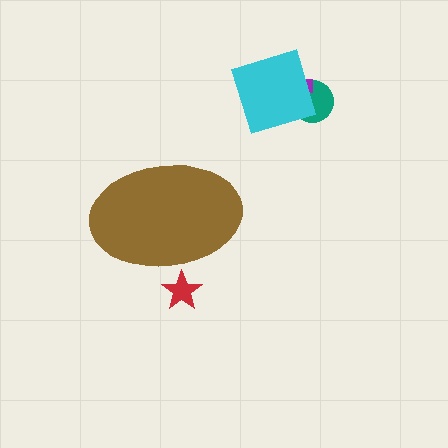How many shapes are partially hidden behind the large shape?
1 shape is partially hidden.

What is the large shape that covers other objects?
A brown ellipse.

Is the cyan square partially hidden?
No, the cyan square is fully visible.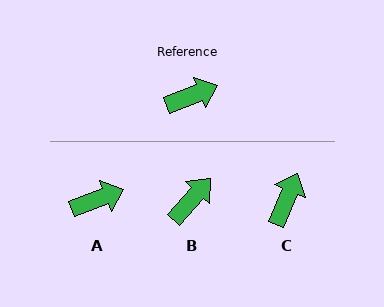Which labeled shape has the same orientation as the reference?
A.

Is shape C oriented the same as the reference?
No, it is off by about 46 degrees.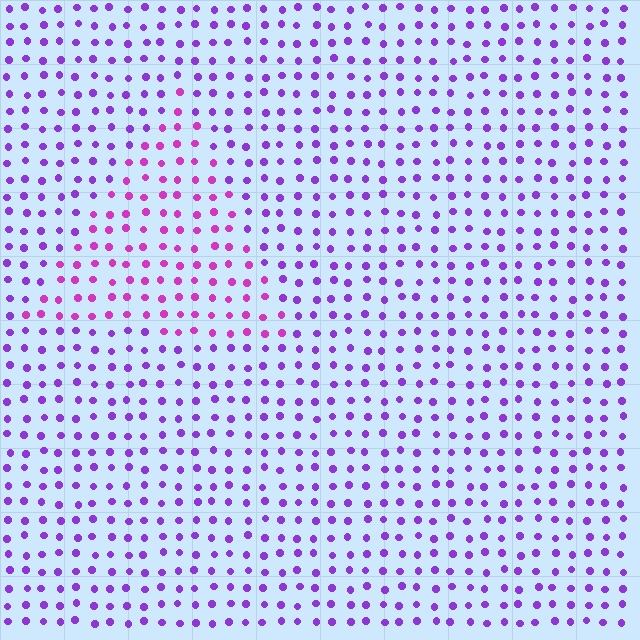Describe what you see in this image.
The image is filled with small purple elements in a uniform arrangement. A triangle-shaped region is visible where the elements are tinted to a slightly different hue, forming a subtle color boundary.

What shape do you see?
I see a triangle.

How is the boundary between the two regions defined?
The boundary is defined purely by a slight shift in hue (about 34 degrees). Spacing, size, and orientation are identical on both sides.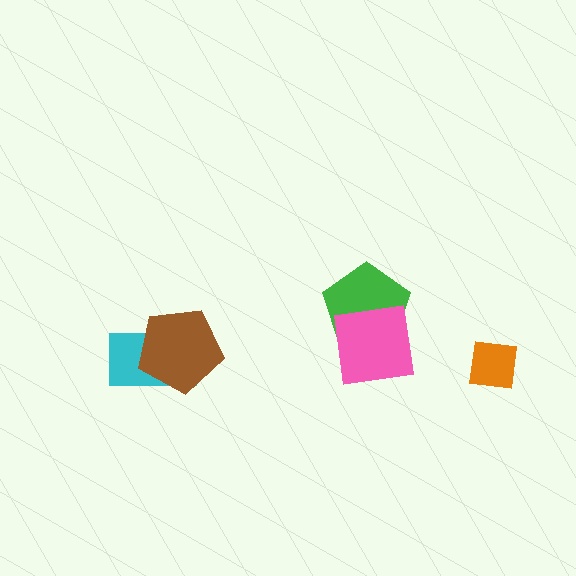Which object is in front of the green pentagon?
The pink square is in front of the green pentagon.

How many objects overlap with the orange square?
0 objects overlap with the orange square.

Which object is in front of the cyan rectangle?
The brown pentagon is in front of the cyan rectangle.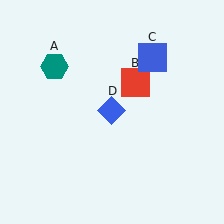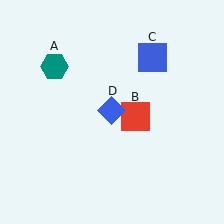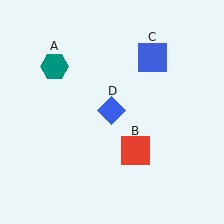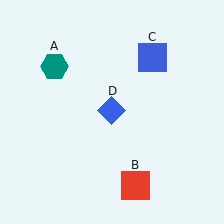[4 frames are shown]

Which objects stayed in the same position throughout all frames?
Teal hexagon (object A) and blue square (object C) and blue diamond (object D) remained stationary.